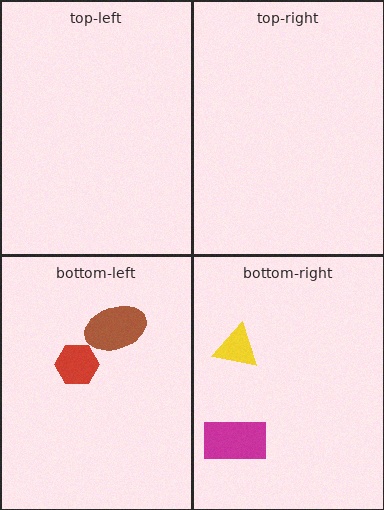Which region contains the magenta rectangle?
The bottom-right region.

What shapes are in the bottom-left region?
The red hexagon, the brown ellipse.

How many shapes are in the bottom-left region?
2.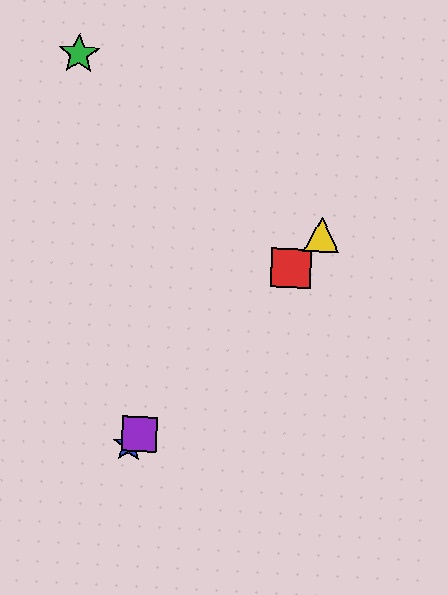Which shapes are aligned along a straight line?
The red square, the blue star, the yellow triangle, the purple square are aligned along a straight line.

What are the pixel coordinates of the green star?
The green star is at (79, 54).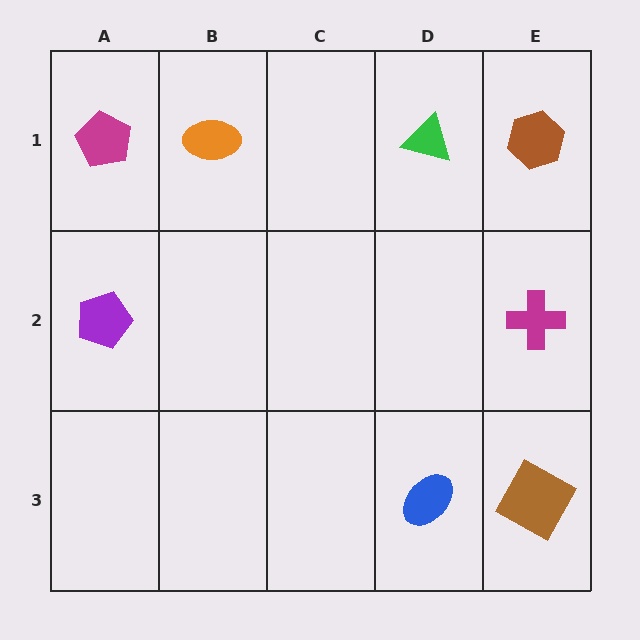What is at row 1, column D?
A green triangle.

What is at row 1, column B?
An orange ellipse.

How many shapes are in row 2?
2 shapes.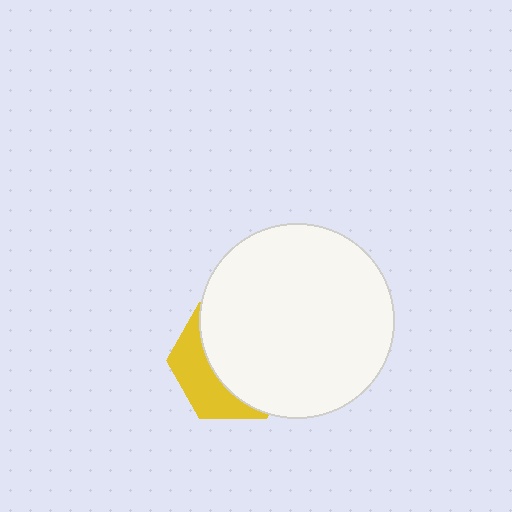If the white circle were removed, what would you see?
You would see the complete yellow hexagon.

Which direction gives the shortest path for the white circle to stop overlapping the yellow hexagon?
Moving toward the upper-right gives the shortest separation.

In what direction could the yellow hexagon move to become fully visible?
The yellow hexagon could move toward the lower-left. That would shift it out from behind the white circle entirely.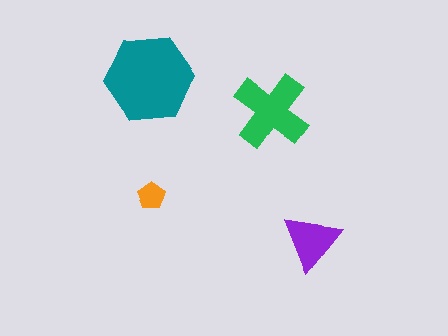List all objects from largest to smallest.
The teal hexagon, the green cross, the purple triangle, the orange pentagon.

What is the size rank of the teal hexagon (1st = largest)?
1st.